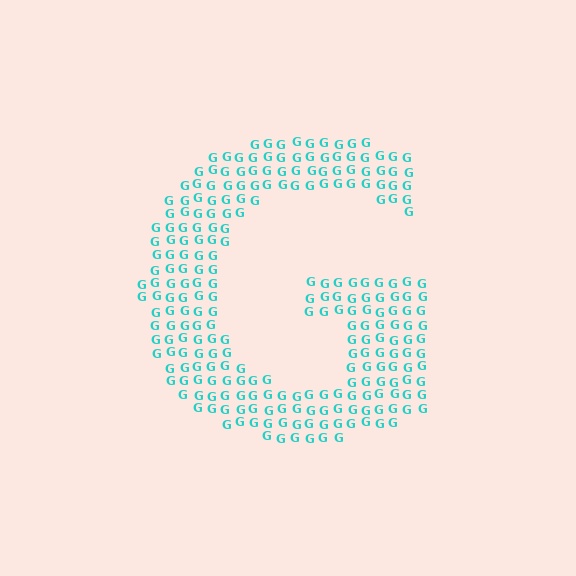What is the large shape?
The large shape is the letter G.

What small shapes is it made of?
It is made of small letter G's.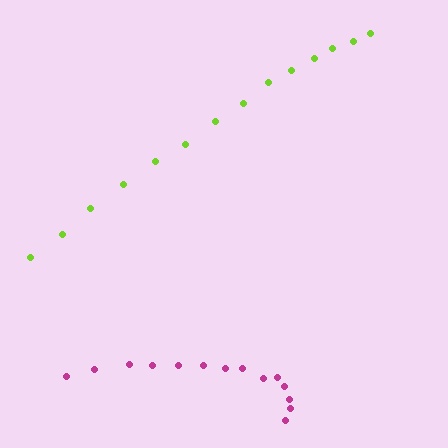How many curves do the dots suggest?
There are 2 distinct paths.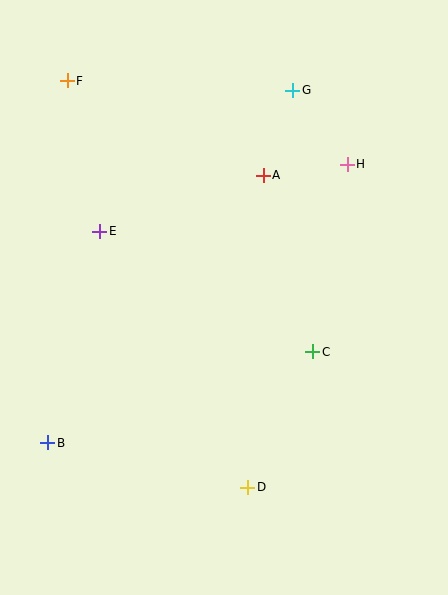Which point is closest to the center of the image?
Point C at (313, 352) is closest to the center.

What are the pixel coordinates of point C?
Point C is at (313, 352).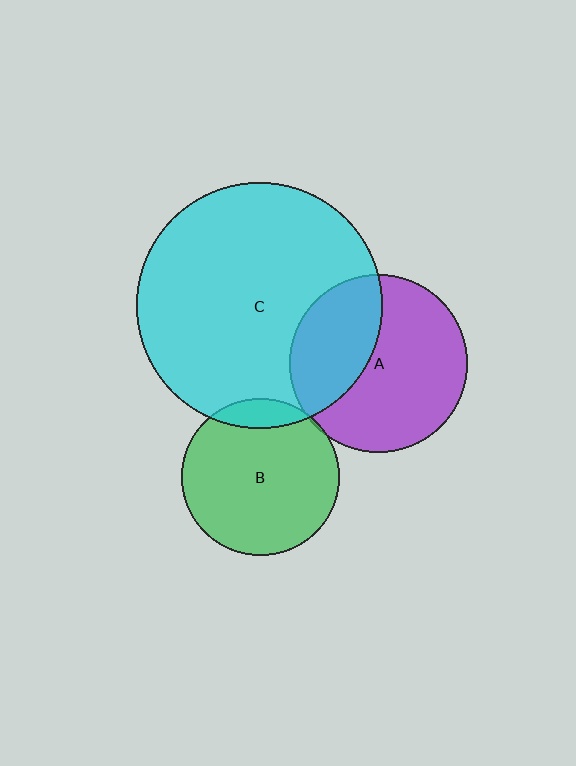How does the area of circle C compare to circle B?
Approximately 2.4 times.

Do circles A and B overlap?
Yes.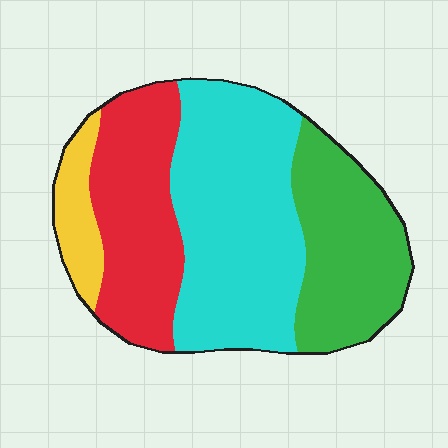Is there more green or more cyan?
Cyan.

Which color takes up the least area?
Yellow, at roughly 10%.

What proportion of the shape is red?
Red takes up between a quarter and a half of the shape.